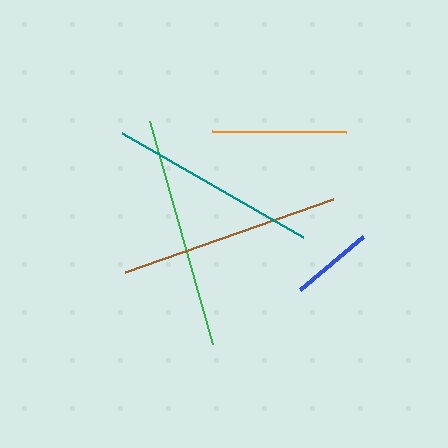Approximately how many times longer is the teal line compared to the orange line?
The teal line is approximately 1.6 times the length of the orange line.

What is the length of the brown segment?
The brown segment is approximately 220 pixels long.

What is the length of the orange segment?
The orange segment is approximately 133 pixels long.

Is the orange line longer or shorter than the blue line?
The orange line is longer than the blue line.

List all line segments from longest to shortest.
From longest to shortest: green, brown, teal, orange, blue.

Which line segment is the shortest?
The blue line is the shortest at approximately 82 pixels.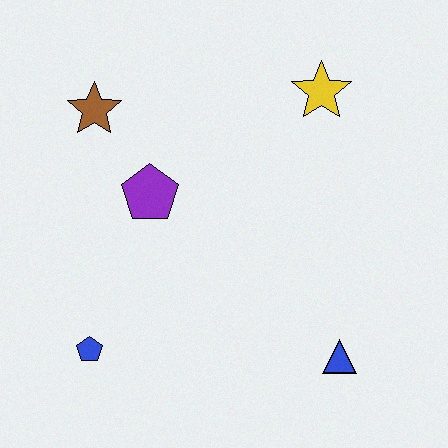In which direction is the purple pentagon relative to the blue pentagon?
The purple pentagon is above the blue pentagon.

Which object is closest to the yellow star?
The purple pentagon is closest to the yellow star.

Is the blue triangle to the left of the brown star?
No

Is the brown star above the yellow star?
No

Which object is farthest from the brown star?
The blue triangle is farthest from the brown star.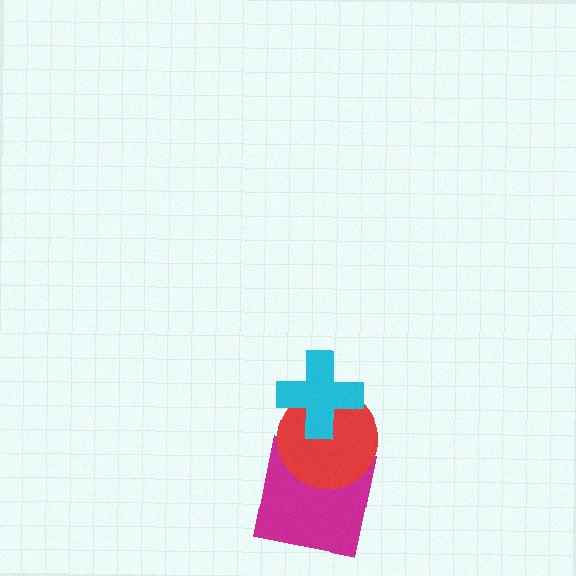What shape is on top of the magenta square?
The red circle is on top of the magenta square.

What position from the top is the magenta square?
The magenta square is 3rd from the top.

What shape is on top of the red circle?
The cyan cross is on top of the red circle.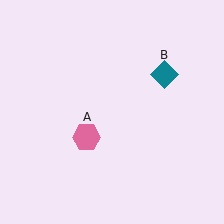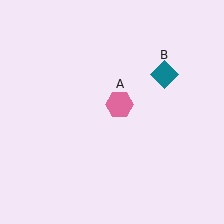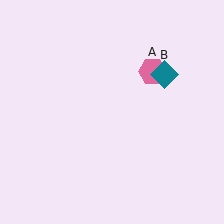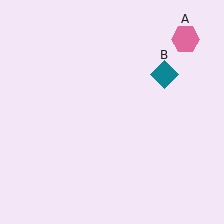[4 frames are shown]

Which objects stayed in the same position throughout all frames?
Teal diamond (object B) remained stationary.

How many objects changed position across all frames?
1 object changed position: pink hexagon (object A).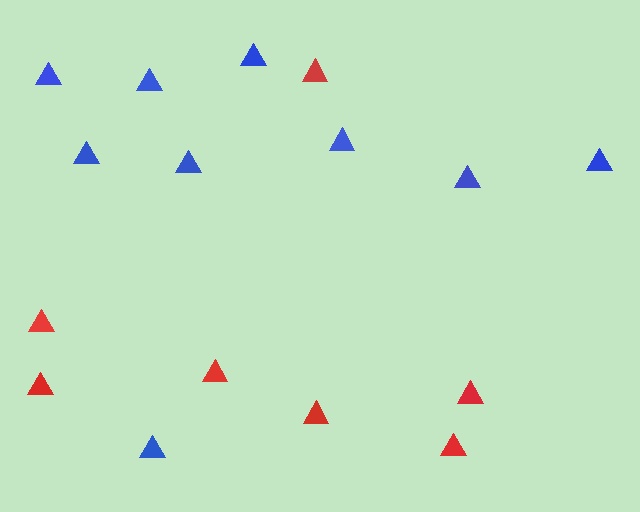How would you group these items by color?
There are 2 groups: one group of red triangles (7) and one group of blue triangles (9).